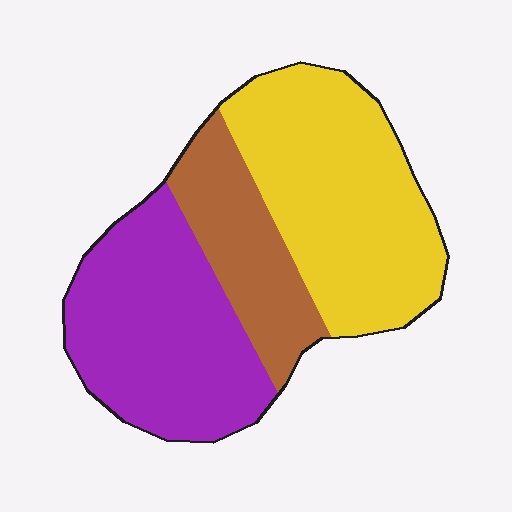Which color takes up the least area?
Brown, at roughly 20%.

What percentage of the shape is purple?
Purple covers 38% of the shape.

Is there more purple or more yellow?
Yellow.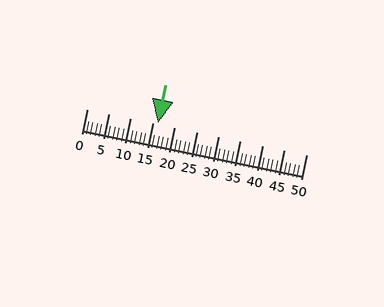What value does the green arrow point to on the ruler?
The green arrow points to approximately 16.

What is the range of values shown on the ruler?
The ruler shows values from 0 to 50.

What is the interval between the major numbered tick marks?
The major tick marks are spaced 5 units apart.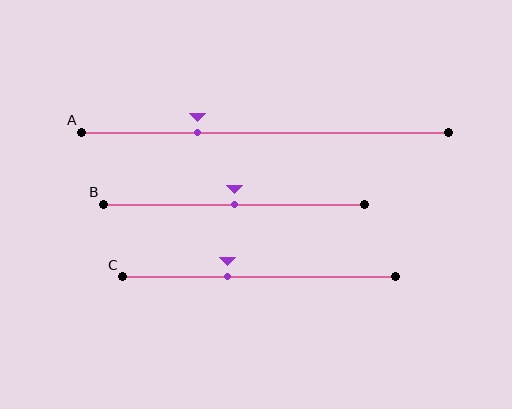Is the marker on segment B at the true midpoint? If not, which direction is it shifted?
Yes, the marker on segment B is at the true midpoint.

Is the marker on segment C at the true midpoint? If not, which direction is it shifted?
No, the marker on segment C is shifted to the left by about 12% of the segment length.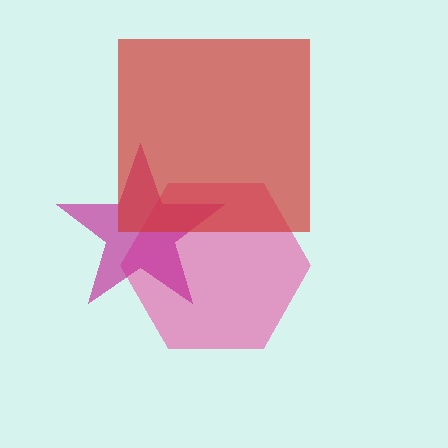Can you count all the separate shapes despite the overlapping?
Yes, there are 3 separate shapes.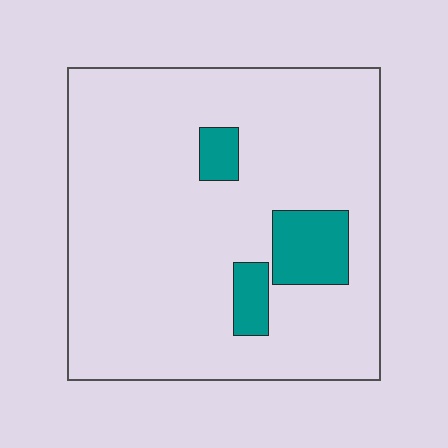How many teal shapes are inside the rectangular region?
3.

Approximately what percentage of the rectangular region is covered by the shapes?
Approximately 10%.